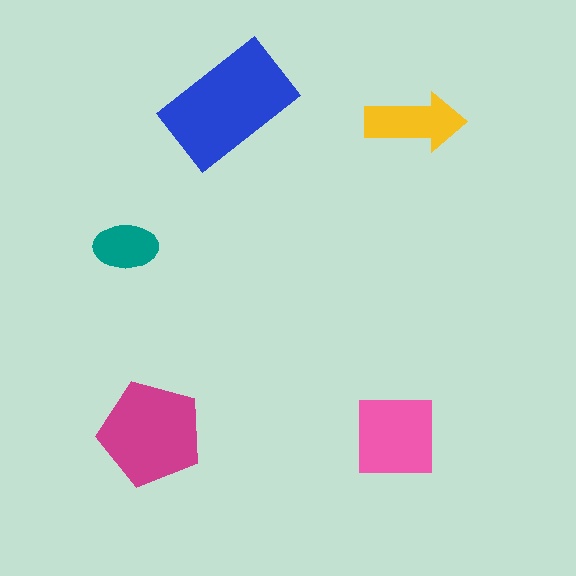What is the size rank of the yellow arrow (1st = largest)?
4th.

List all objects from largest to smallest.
The blue rectangle, the magenta pentagon, the pink square, the yellow arrow, the teal ellipse.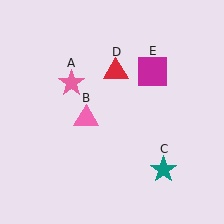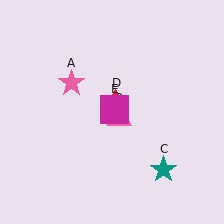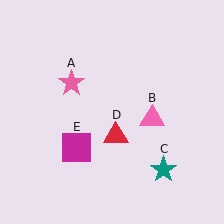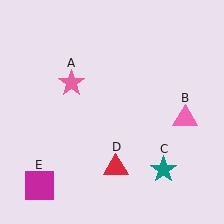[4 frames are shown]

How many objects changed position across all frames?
3 objects changed position: pink triangle (object B), red triangle (object D), magenta square (object E).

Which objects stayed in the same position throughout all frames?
Pink star (object A) and teal star (object C) remained stationary.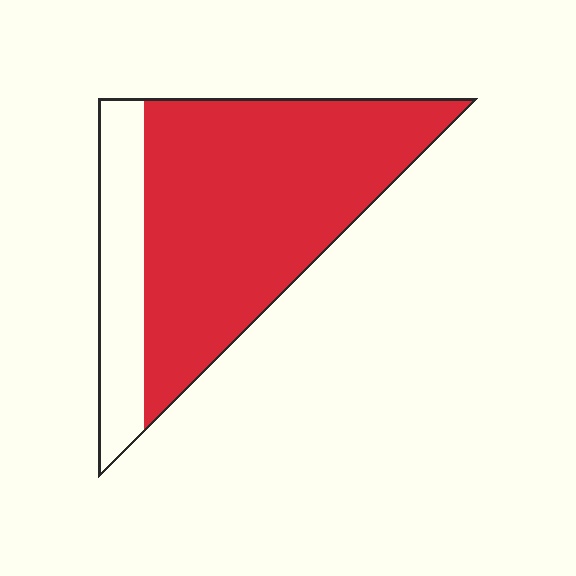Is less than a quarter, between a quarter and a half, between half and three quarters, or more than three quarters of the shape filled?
More than three quarters.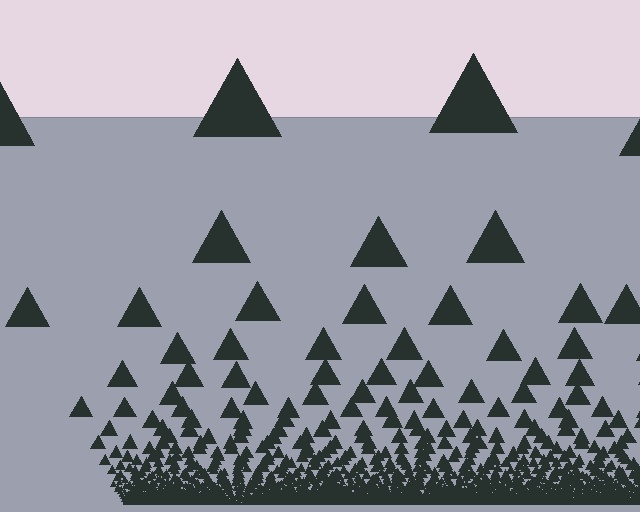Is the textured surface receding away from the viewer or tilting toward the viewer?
The surface appears to tilt toward the viewer. Texture elements get larger and sparser toward the top.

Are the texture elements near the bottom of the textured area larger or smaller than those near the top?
Smaller. The gradient is inverted — elements near the bottom are smaller and denser.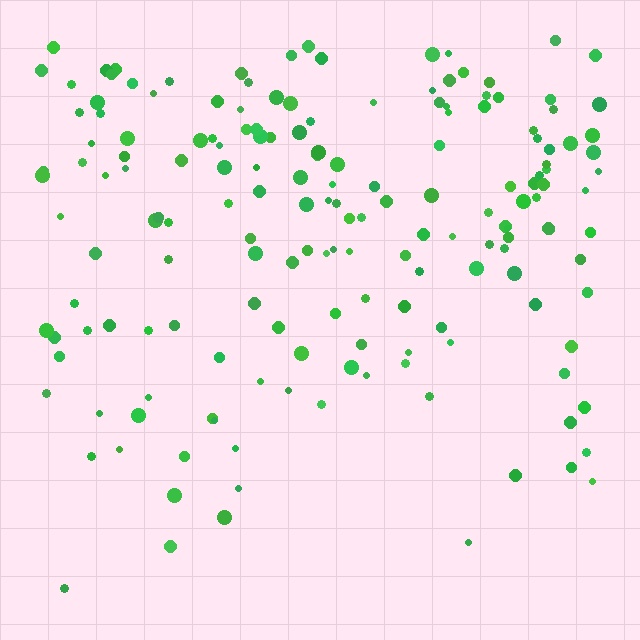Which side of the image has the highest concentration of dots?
The top.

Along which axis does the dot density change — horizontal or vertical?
Vertical.